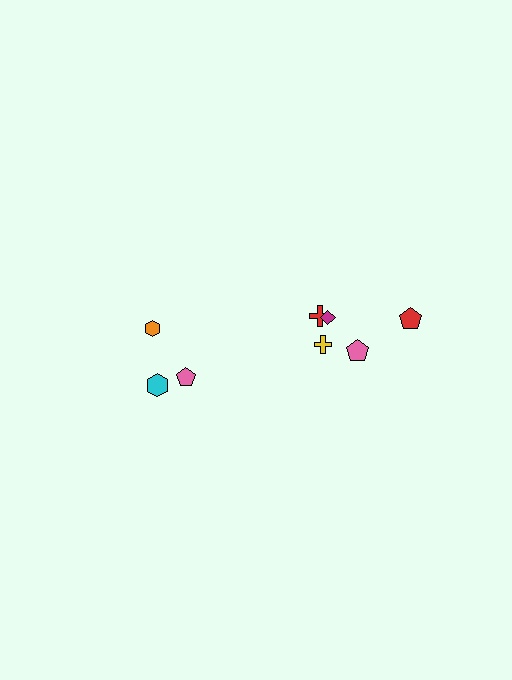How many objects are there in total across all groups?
There are 8 objects.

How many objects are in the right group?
There are 5 objects.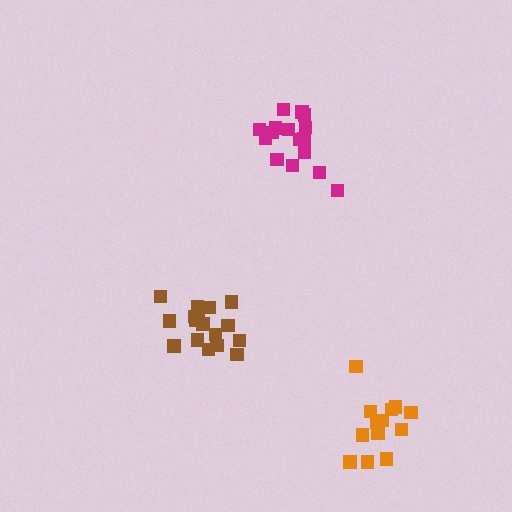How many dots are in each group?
Group 1: 16 dots, Group 2: 13 dots, Group 3: 17 dots (46 total).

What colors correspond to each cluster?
The clusters are colored: magenta, orange, brown.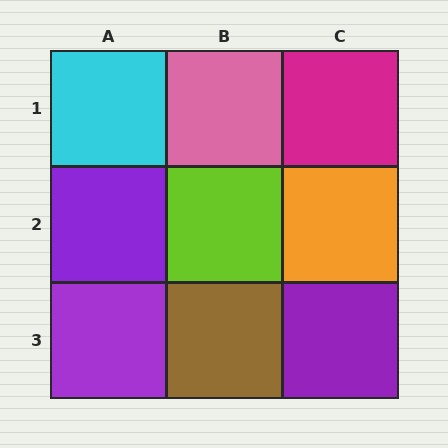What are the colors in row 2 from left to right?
Purple, lime, orange.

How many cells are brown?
1 cell is brown.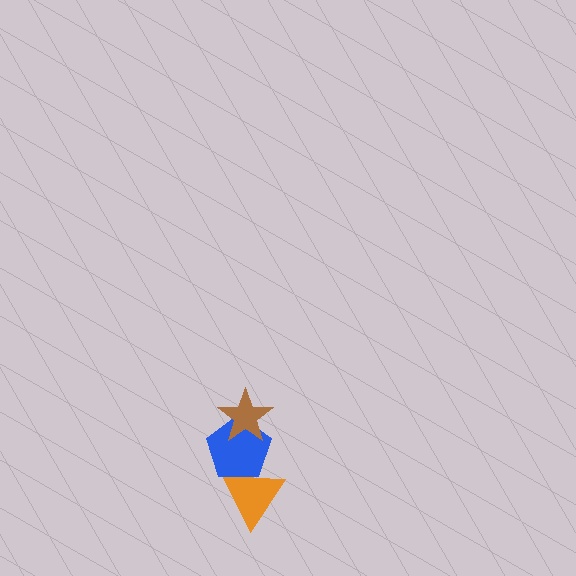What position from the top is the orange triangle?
The orange triangle is 3rd from the top.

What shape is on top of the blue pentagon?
The brown star is on top of the blue pentagon.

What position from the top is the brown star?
The brown star is 1st from the top.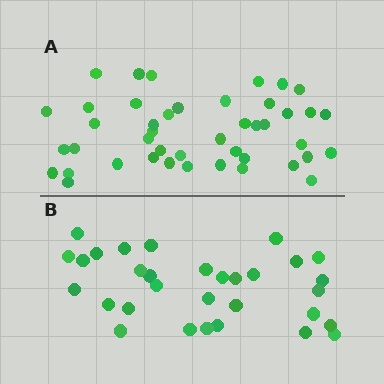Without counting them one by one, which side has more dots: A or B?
Region A (the top region) has more dots.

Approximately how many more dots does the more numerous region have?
Region A has approximately 15 more dots than region B.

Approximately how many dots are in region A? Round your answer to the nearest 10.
About 40 dots. (The exact count is 44, which rounds to 40.)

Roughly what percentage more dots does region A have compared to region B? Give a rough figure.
About 40% more.